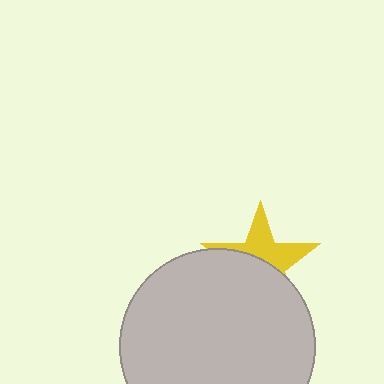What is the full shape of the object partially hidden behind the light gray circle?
The partially hidden object is a yellow star.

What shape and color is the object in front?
The object in front is a light gray circle.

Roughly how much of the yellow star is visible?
A small part of it is visible (roughly 44%).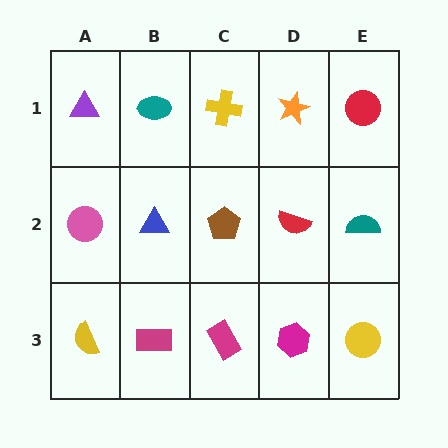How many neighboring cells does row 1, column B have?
3.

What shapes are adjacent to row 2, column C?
A yellow cross (row 1, column C), a magenta rectangle (row 3, column C), a blue triangle (row 2, column B), a red semicircle (row 2, column D).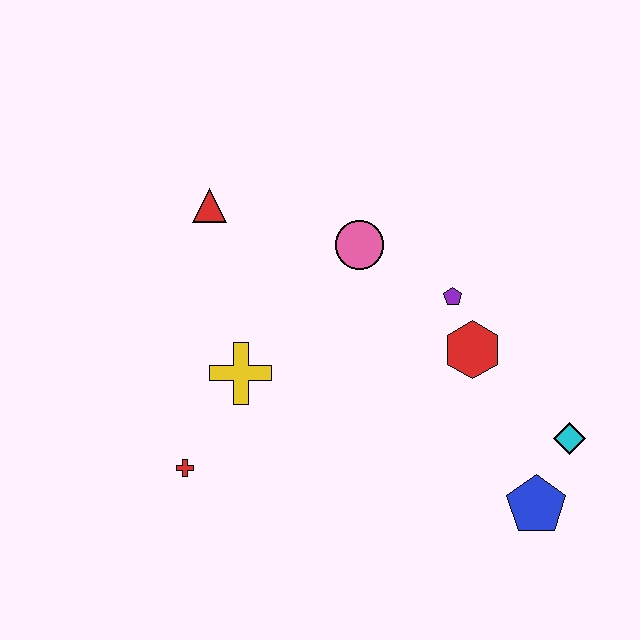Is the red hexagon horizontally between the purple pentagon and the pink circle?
No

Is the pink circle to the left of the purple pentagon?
Yes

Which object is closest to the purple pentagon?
The red hexagon is closest to the purple pentagon.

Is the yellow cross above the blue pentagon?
Yes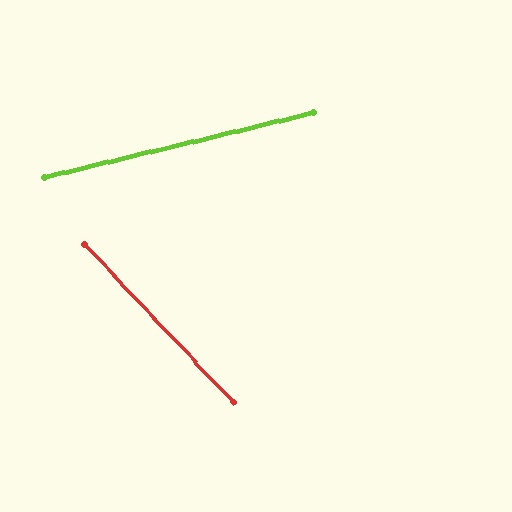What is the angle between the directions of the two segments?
Approximately 60 degrees.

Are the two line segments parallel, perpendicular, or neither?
Neither parallel nor perpendicular — they differ by about 60°.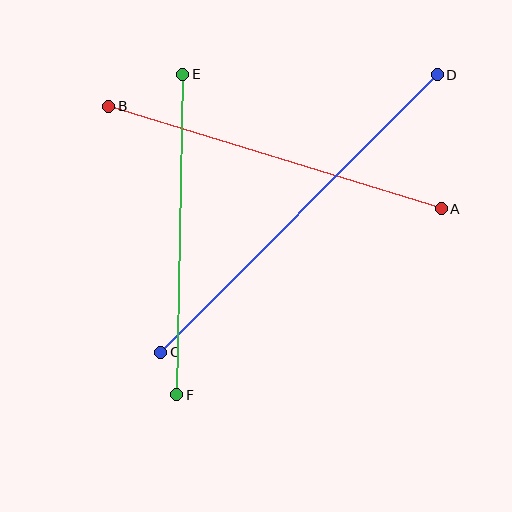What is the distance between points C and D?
The distance is approximately 392 pixels.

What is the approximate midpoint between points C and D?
The midpoint is at approximately (299, 214) pixels.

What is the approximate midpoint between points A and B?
The midpoint is at approximately (275, 157) pixels.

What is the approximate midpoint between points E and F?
The midpoint is at approximately (180, 234) pixels.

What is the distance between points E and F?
The distance is approximately 320 pixels.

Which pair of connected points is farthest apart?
Points C and D are farthest apart.